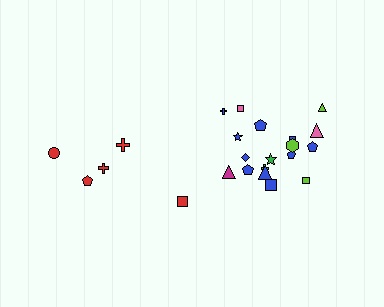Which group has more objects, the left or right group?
The right group.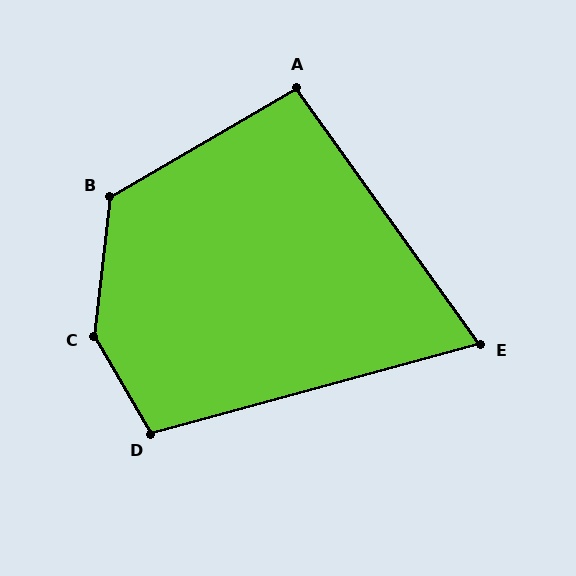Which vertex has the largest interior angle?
C, at approximately 143 degrees.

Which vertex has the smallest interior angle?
E, at approximately 70 degrees.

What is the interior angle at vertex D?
Approximately 105 degrees (obtuse).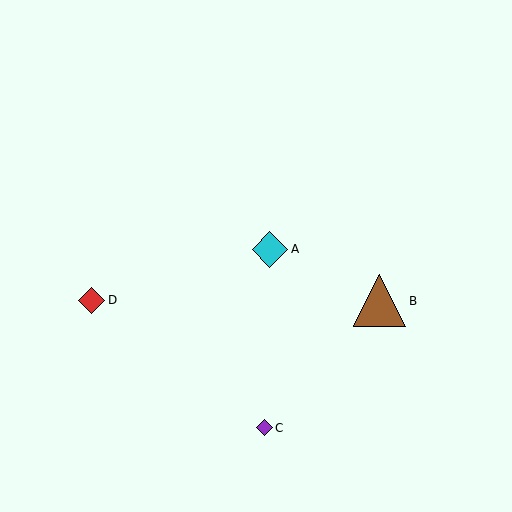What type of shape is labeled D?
Shape D is a red diamond.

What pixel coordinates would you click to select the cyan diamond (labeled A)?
Click at (270, 249) to select the cyan diamond A.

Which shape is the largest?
The brown triangle (labeled B) is the largest.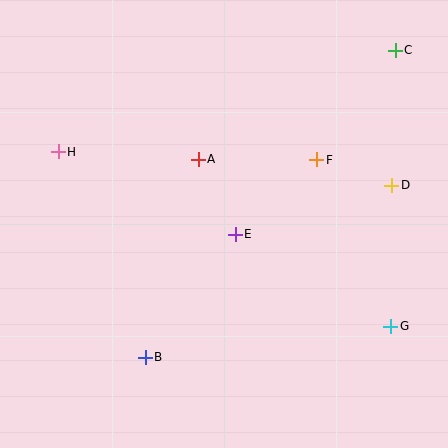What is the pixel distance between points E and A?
The distance between E and A is 84 pixels.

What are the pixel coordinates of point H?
Point H is at (58, 152).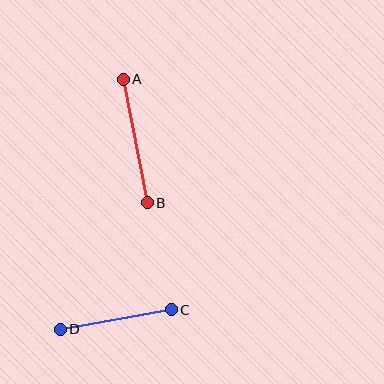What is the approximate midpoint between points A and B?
The midpoint is at approximately (135, 141) pixels.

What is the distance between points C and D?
The distance is approximately 112 pixels.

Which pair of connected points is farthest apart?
Points A and B are farthest apart.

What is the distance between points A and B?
The distance is approximately 125 pixels.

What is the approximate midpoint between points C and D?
The midpoint is at approximately (116, 320) pixels.